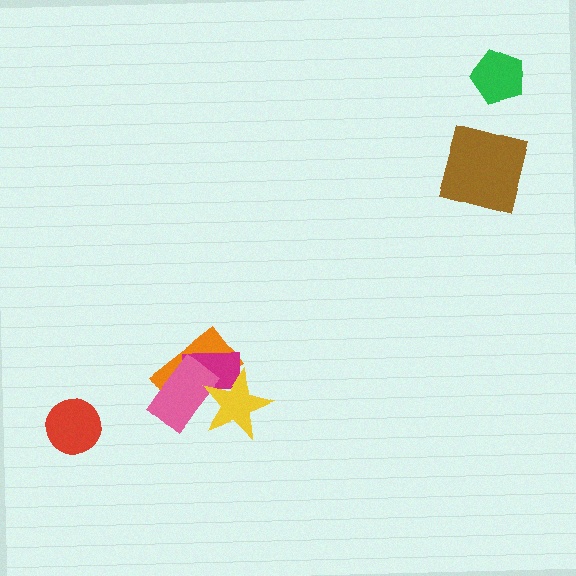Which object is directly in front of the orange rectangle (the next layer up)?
The magenta rectangle is directly in front of the orange rectangle.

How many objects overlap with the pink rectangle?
3 objects overlap with the pink rectangle.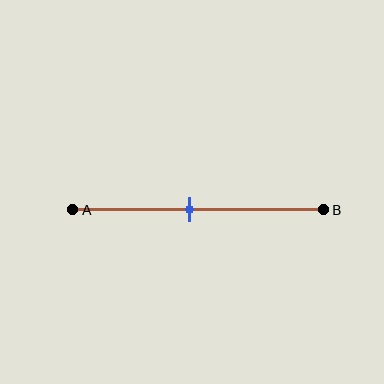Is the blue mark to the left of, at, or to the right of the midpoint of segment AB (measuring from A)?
The blue mark is to the left of the midpoint of segment AB.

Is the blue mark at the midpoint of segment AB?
No, the mark is at about 45% from A, not at the 50% midpoint.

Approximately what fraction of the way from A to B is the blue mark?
The blue mark is approximately 45% of the way from A to B.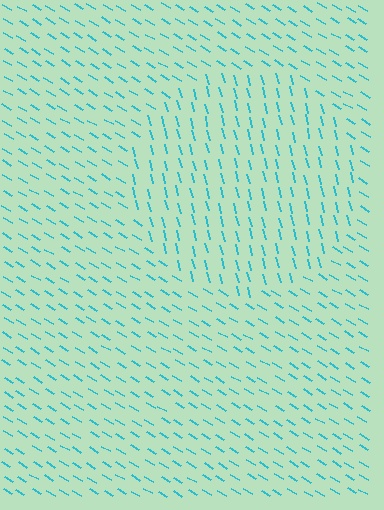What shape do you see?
I see a circle.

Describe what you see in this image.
The image is filled with small cyan line segments. A circle region in the image has lines oriented differently from the surrounding lines, creating a visible texture boundary.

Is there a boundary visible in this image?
Yes, there is a texture boundary formed by a change in line orientation.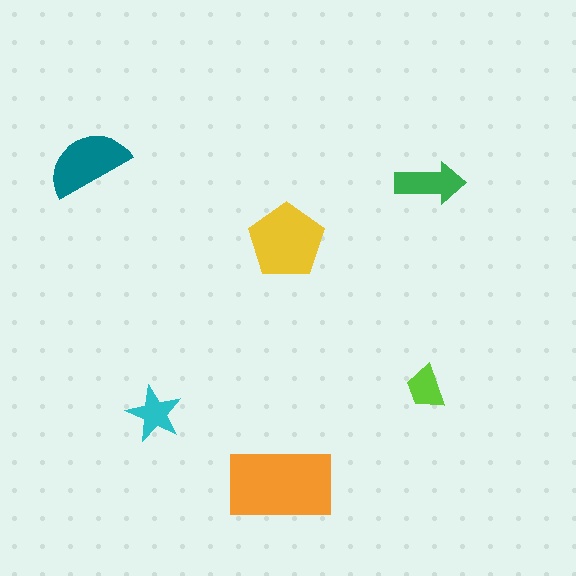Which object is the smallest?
The lime trapezoid.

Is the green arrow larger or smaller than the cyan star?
Larger.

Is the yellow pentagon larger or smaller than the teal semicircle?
Larger.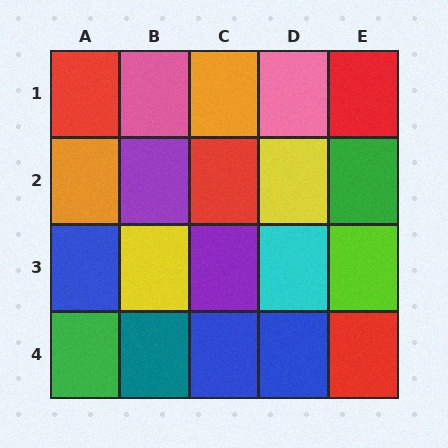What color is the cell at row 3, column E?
Lime.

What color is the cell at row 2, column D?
Yellow.